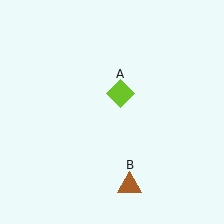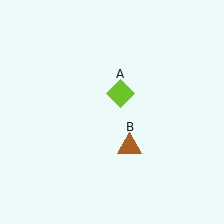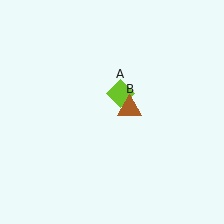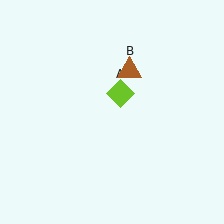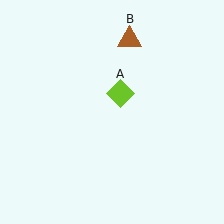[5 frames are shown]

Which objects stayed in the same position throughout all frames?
Lime diamond (object A) remained stationary.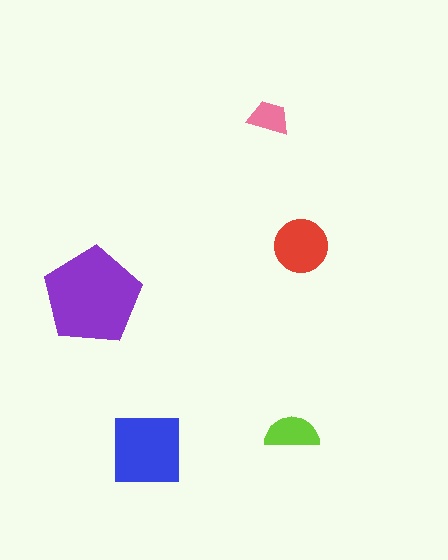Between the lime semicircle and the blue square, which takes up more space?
The blue square.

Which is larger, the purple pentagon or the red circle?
The purple pentagon.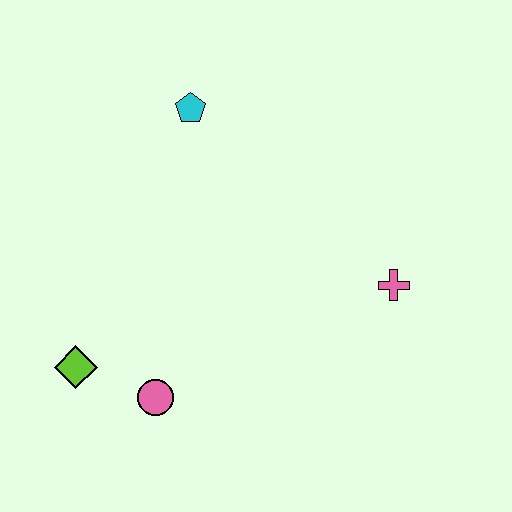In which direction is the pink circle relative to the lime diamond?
The pink circle is to the right of the lime diamond.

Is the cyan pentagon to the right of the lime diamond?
Yes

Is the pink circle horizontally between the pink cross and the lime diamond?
Yes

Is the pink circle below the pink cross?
Yes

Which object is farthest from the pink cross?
The lime diamond is farthest from the pink cross.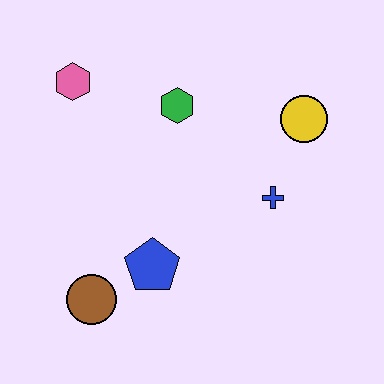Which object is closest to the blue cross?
The yellow circle is closest to the blue cross.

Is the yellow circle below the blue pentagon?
No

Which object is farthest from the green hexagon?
The brown circle is farthest from the green hexagon.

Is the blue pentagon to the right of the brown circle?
Yes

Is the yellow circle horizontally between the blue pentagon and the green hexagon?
No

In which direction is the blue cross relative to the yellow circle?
The blue cross is below the yellow circle.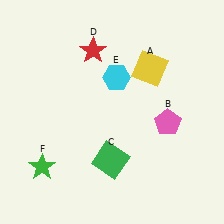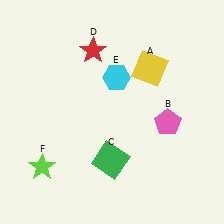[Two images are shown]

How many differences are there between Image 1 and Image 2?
There is 1 difference between the two images.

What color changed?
The star (F) changed from green in Image 1 to lime in Image 2.